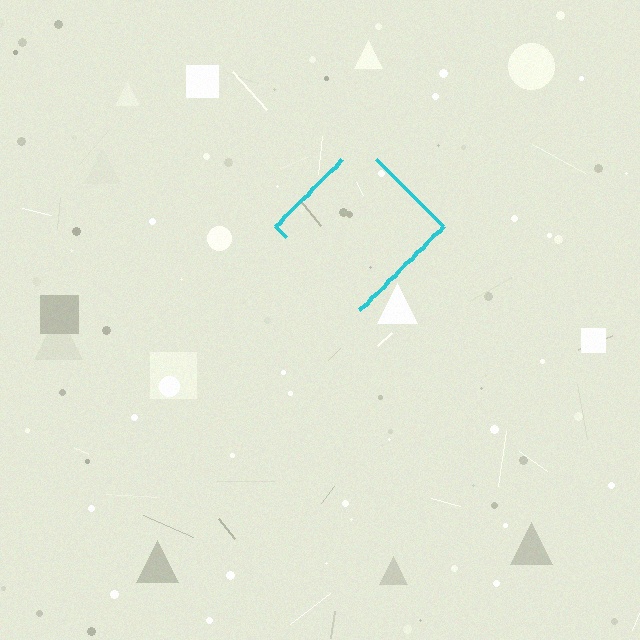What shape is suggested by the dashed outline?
The dashed outline suggests a diamond.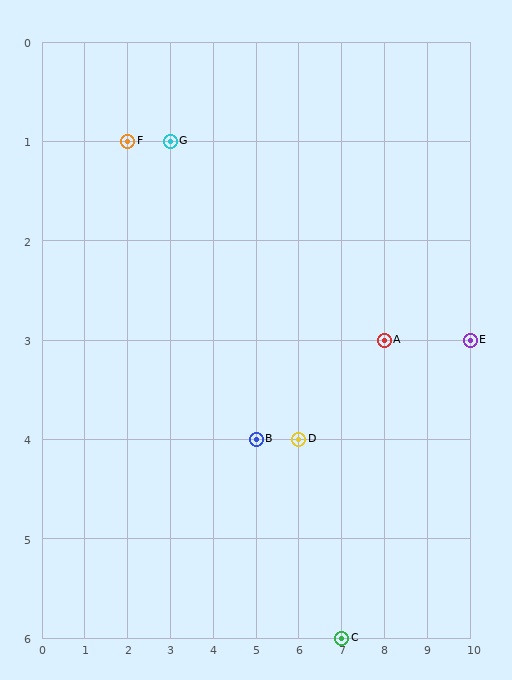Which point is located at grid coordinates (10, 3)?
Point E is at (10, 3).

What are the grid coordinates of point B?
Point B is at grid coordinates (5, 4).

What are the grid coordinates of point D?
Point D is at grid coordinates (6, 4).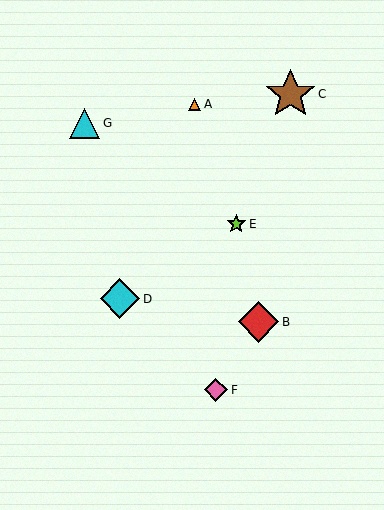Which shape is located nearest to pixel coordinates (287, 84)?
The brown star (labeled C) at (291, 94) is nearest to that location.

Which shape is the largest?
The brown star (labeled C) is the largest.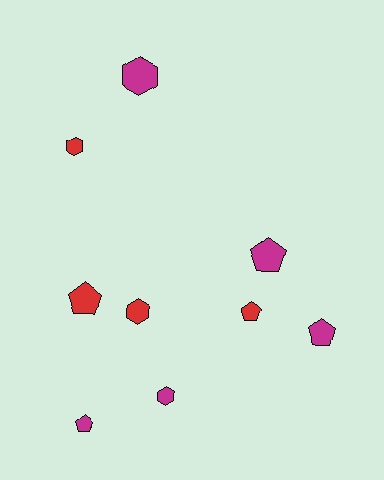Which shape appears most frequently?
Pentagon, with 5 objects.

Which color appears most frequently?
Magenta, with 5 objects.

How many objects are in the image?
There are 9 objects.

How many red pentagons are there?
There are 2 red pentagons.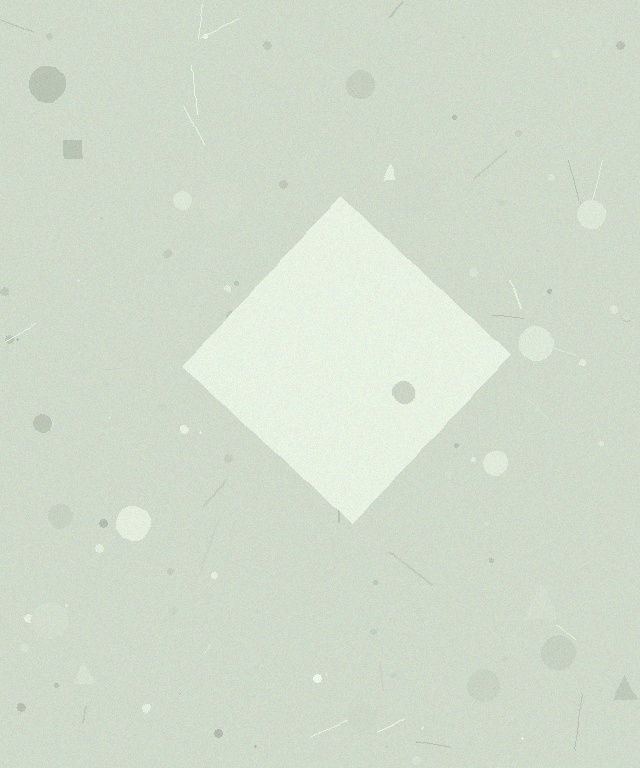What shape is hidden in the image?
A diamond is hidden in the image.